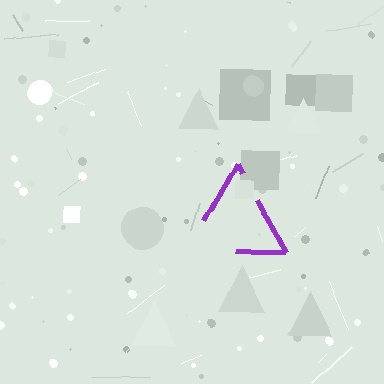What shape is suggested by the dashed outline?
The dashed outline suggests a triangle.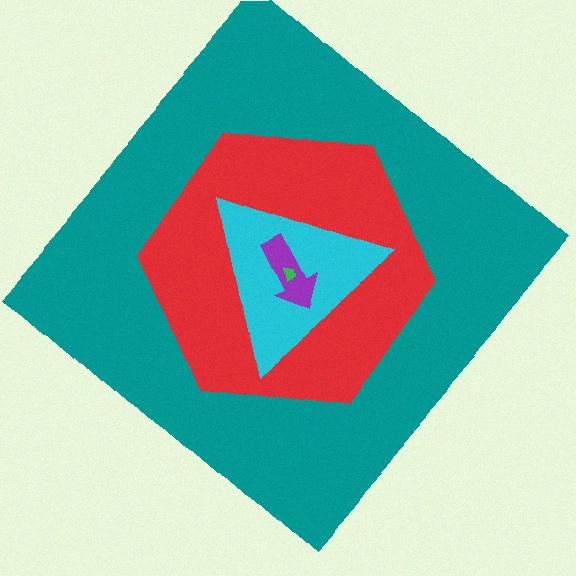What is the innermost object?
The green trapezoid.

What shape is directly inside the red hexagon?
The cyan triangle.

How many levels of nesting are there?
5.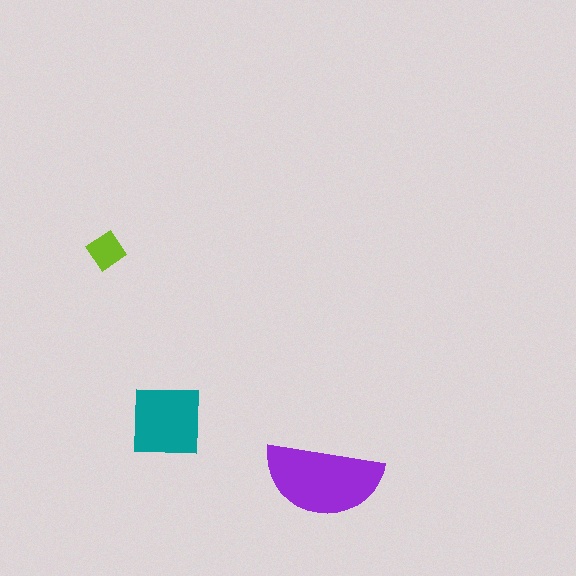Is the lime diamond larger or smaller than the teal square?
Smaller.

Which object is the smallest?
The lime diamond.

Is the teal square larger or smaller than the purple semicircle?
Smaller.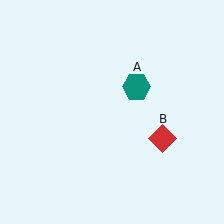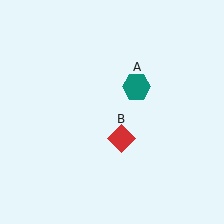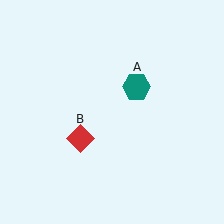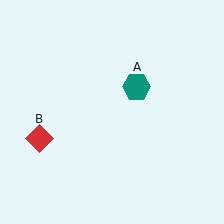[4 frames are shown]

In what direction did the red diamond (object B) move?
The red diamond (object B) moved left.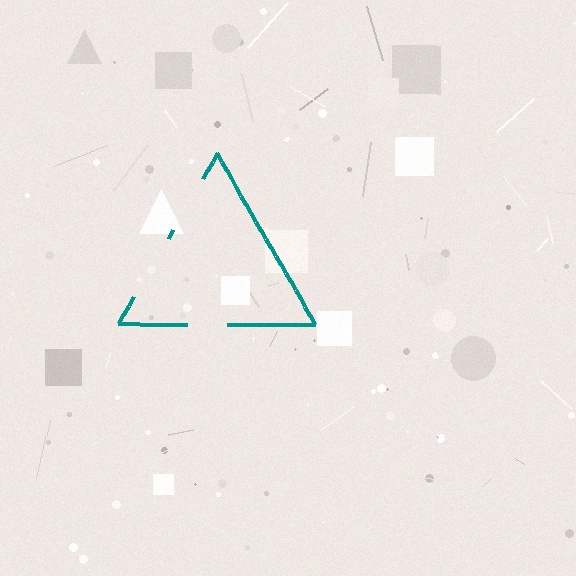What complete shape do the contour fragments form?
The contour fragments form a triangle.